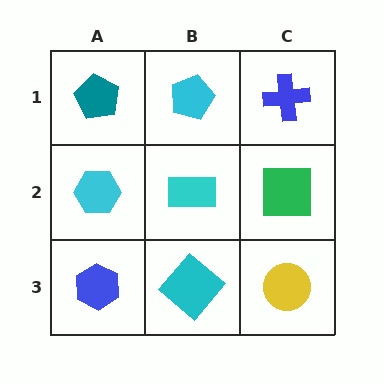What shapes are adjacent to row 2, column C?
A blue cross (row 1, column C), a yellow circle (row 3, column C), a cyan rectangle (row 2, column B).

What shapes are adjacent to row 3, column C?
A green square (row 2, column C), a cyan diamond (row 3, column B).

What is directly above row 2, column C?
A blue cross.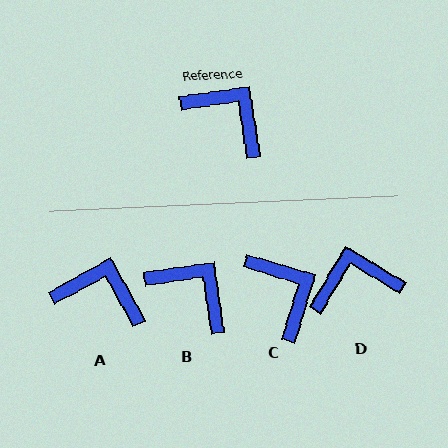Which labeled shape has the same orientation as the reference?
B.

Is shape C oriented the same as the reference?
No, it is off by about 25 degrees.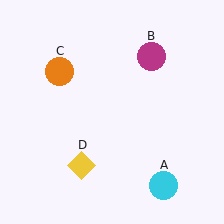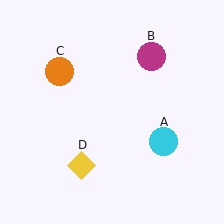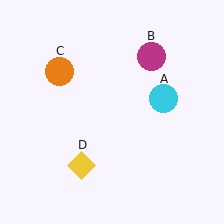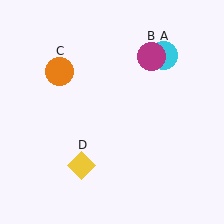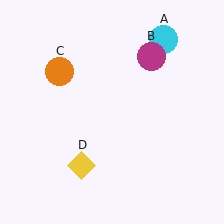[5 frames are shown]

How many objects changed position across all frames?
1 object changed position: cyan circle (object A).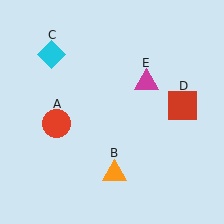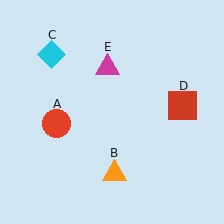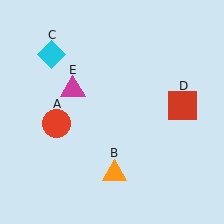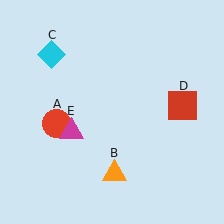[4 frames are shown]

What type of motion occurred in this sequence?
The magenta triangle (object E) rotated counterclockwise around the center of the scene.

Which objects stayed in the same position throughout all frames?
Red circle (object A) and orange triangle (object B) and cyan diamond (object C) and red square (object D) remained stationary.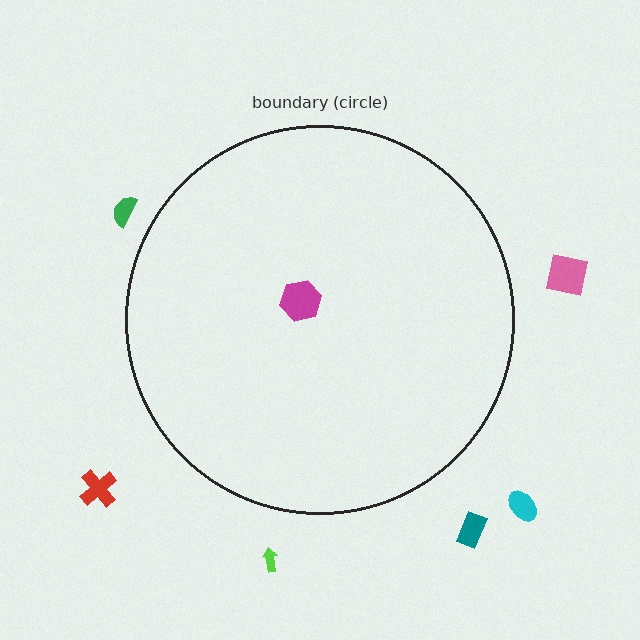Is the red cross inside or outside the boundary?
Outside.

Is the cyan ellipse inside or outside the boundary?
Outside.